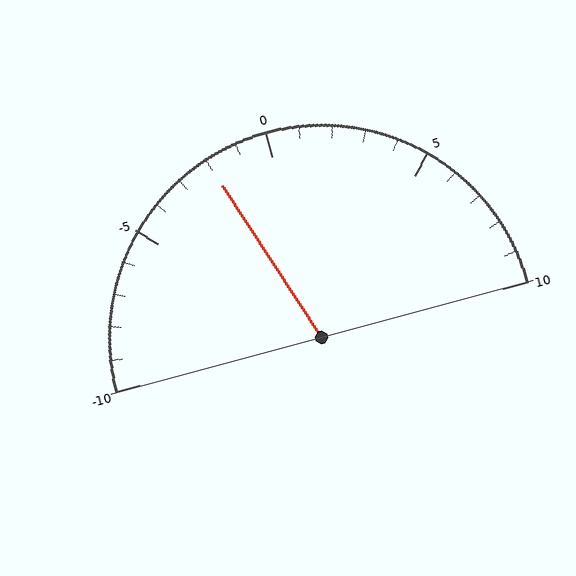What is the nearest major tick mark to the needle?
The nearest major tick mark is 0.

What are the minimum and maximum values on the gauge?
The gauge ranges from -10 to 10.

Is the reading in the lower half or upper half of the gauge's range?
The reading is in the lower half of the range (-10 to 10).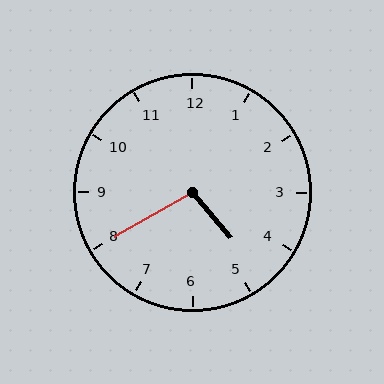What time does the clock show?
4:40.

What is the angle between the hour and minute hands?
Approximately 100 degrees.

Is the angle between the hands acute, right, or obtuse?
It is obtuse.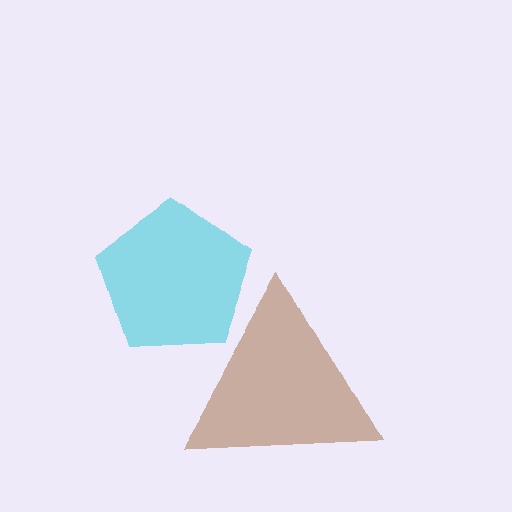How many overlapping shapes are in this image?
There are 2 overlapping shapes in the image.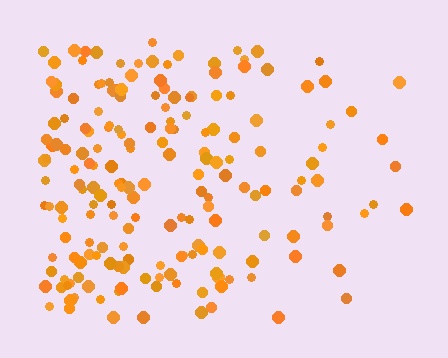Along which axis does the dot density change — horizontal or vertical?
Horizontal.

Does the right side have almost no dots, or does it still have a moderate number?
Still a moderate number, just noticeably fewer than the left.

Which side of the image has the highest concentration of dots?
The left.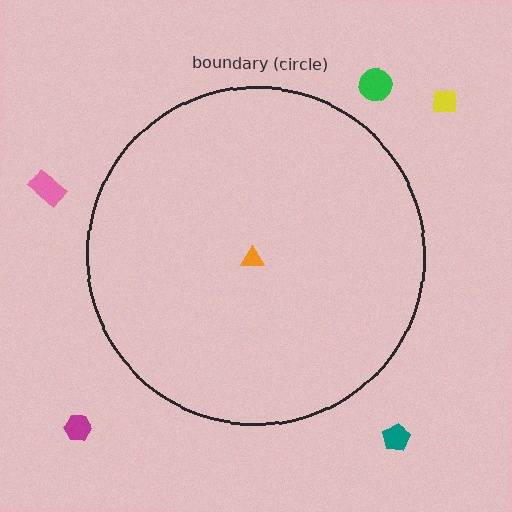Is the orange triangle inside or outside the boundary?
Inside.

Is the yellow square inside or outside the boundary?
Outside.